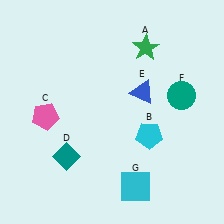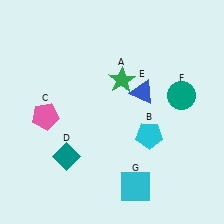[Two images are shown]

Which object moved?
The green star (A) moved down.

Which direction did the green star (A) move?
The green star (A) moved down.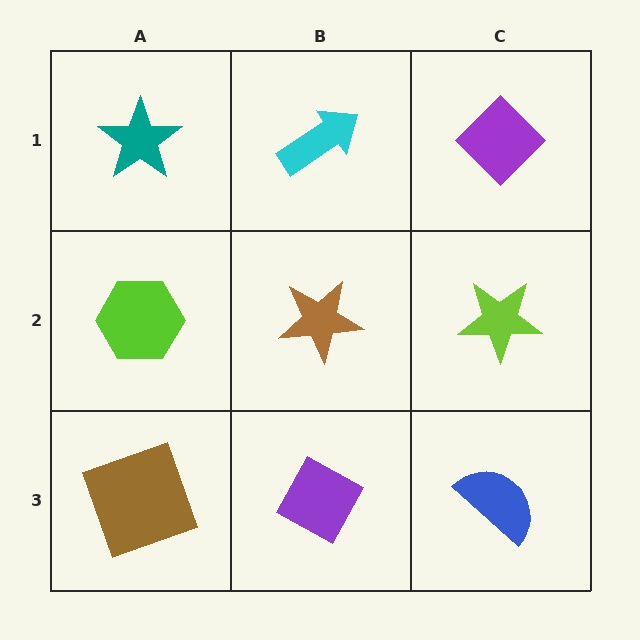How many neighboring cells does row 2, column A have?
3.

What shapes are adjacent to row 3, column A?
A lime hexagon (row 2, column A), a purple diamond (row 3, column B).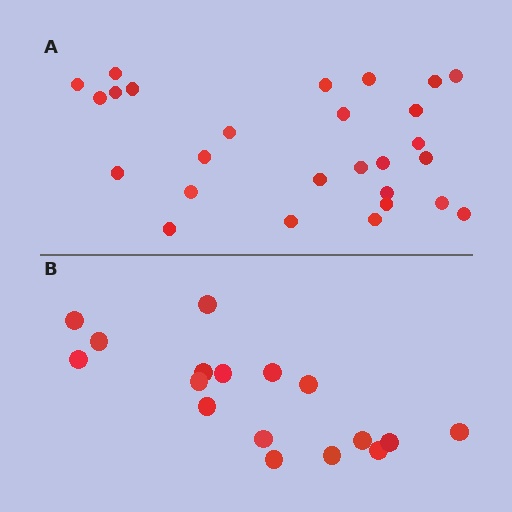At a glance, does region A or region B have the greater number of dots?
Region A (the top region) has more dots.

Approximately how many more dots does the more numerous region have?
Region A has roughly 10 or so more dots than region B.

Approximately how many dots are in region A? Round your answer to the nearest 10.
About 30 dots. (The exact count is 27, which rounds to 30.)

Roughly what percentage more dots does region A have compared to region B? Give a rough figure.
About 60% more.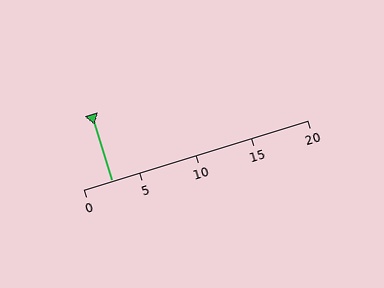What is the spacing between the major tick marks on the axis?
The major ticks are spaced 5 apart.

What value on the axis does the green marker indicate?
The marker indicates approximately 2.5.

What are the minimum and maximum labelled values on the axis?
The axis runs from 0 to 20.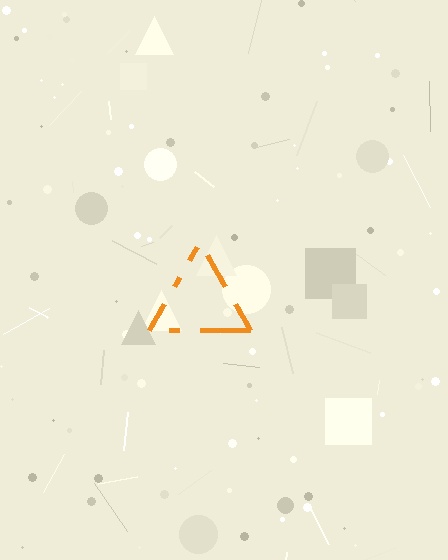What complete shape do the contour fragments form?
The contour fragments form a triangle.